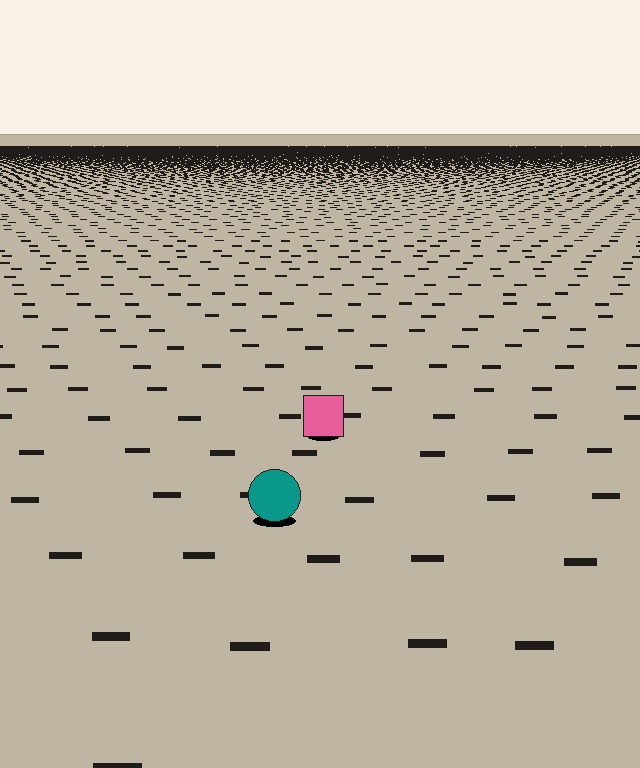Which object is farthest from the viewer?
The pink square is farthest from the viewer. It appears smaller and the ground texture around it is denser.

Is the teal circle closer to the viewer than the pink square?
Yes. The teal circle is closer — you can tell from the texture gradient: the ground texture is coarser near it.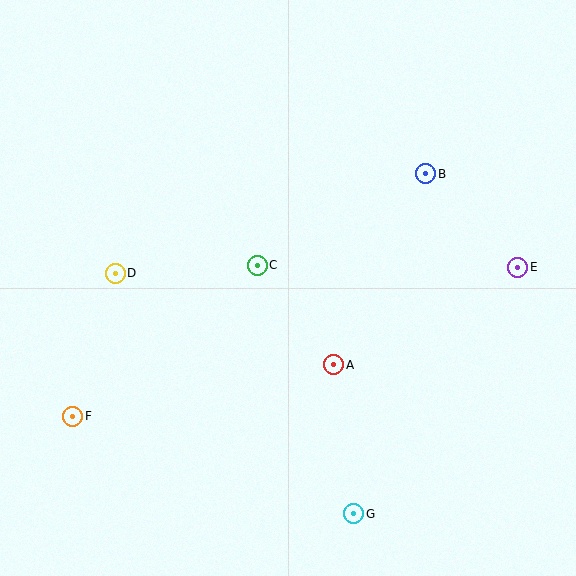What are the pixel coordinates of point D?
Point D is at (115, 273).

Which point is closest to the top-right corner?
Point B is closest to the top-right corner.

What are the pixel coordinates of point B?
Point B is at (426, 174).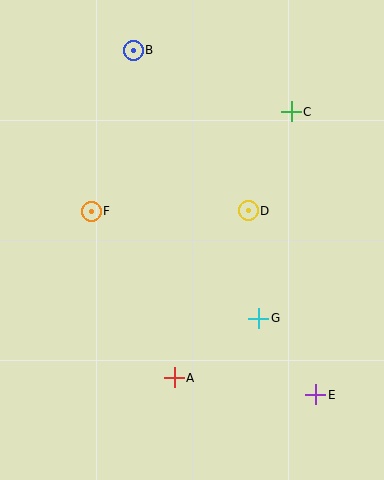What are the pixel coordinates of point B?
Point B is at (133, 50).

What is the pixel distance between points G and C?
The distance between G and C is 209 pixels.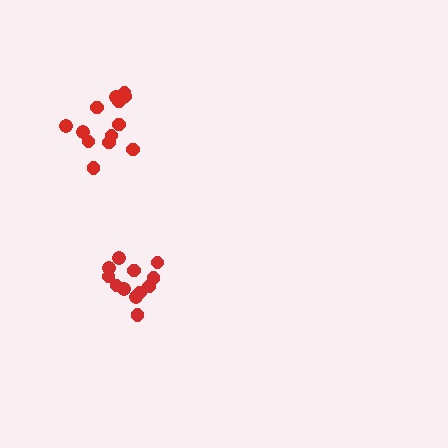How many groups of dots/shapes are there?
There are 2 groups.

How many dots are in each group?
Group 1: 12 dots, Group 2: 13 dots (25 total).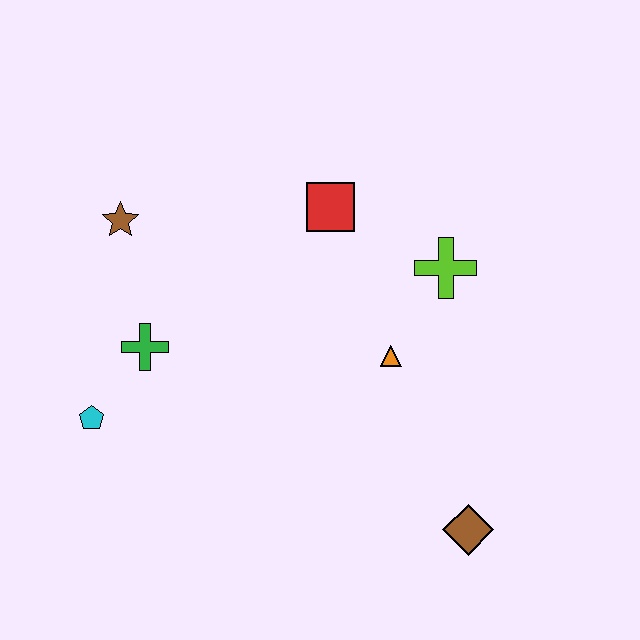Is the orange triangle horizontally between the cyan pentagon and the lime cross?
Yes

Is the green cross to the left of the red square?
Yes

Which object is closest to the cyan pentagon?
The green cross is closest to the cyan pentagon.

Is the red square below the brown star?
No